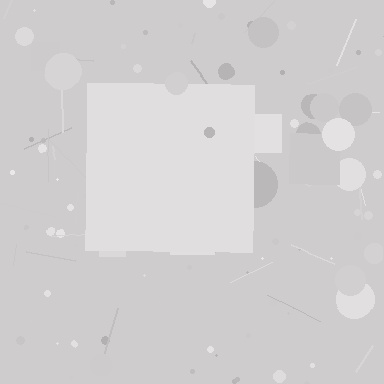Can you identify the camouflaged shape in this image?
The camouflaged shape is a square.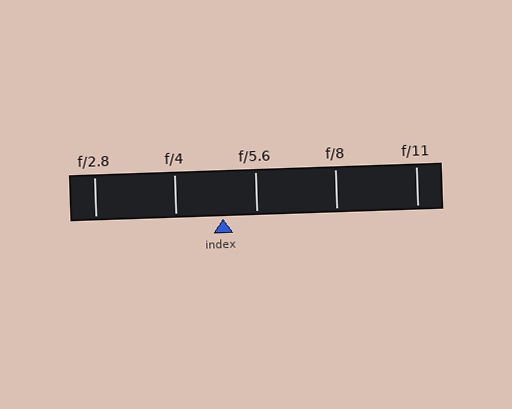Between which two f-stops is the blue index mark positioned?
The index mark is between f/4 and f/5.6.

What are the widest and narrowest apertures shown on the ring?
The widest aperture shown is f/2.8 and the narrowest is f/11.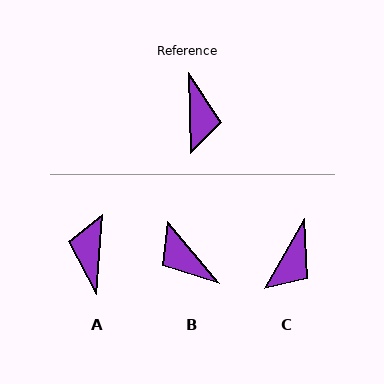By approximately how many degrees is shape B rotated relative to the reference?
Approximately 142 degrees clockwise.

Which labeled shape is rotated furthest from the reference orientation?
A, about 174 degrees away.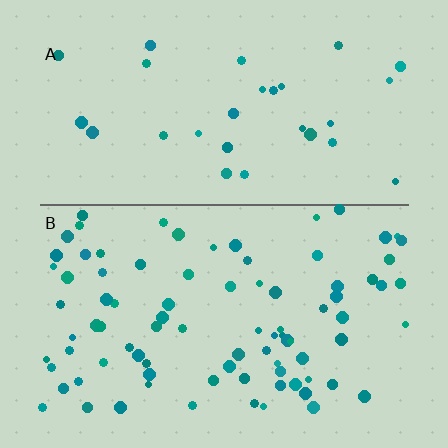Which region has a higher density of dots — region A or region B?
B (the bottom).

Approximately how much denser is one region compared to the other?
Approximately 2.9× — region B over region A.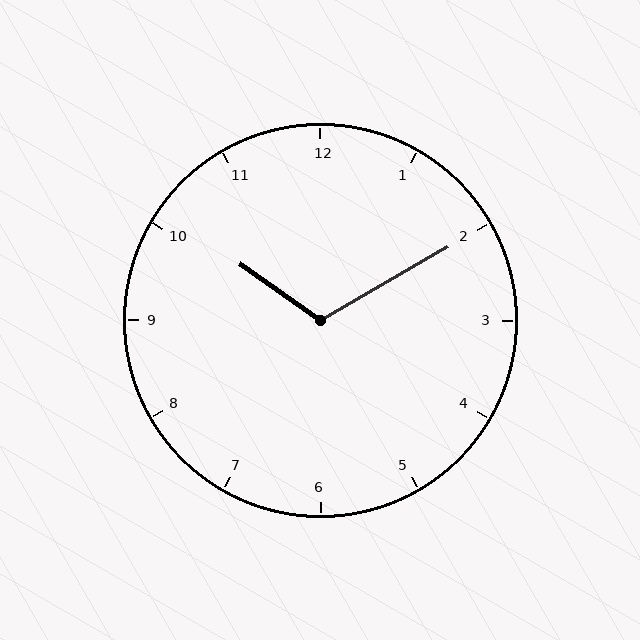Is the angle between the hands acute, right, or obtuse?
It is obtuse.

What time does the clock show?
10:10.